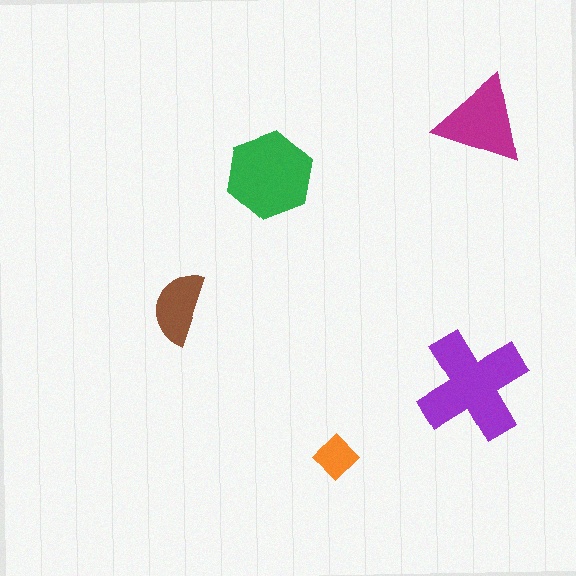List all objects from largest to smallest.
The purple cross, the green hexagon, the magenta triangle, the brown semicircle, the orange diamond.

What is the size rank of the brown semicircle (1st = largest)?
4th.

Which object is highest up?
The magenta triangle is topmost.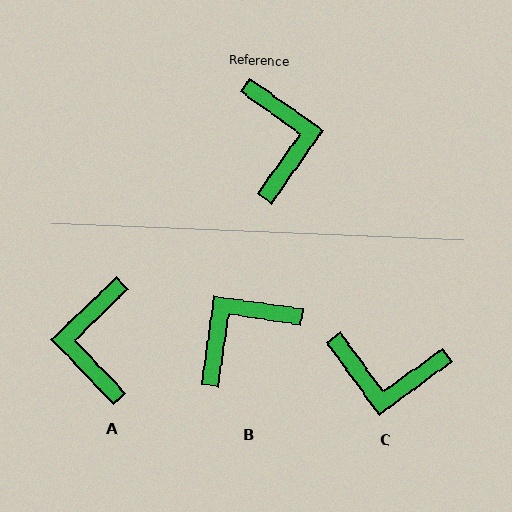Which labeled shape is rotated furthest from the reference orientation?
A, about 169 degrees away.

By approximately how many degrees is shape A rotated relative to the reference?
Approximately 169 degrees counter-clockwise.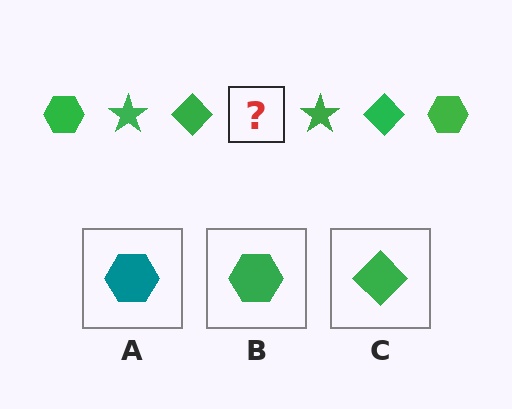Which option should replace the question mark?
Option B.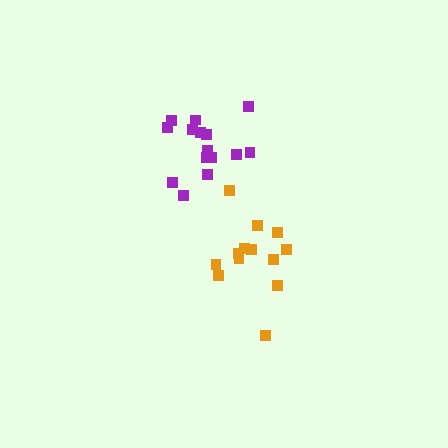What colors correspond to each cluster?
The clusters are colored: purple, orange.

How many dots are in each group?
Group 1: 15 dots, Group 2: 13 dots (28 total).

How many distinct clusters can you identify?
There are 2 distinct clusters.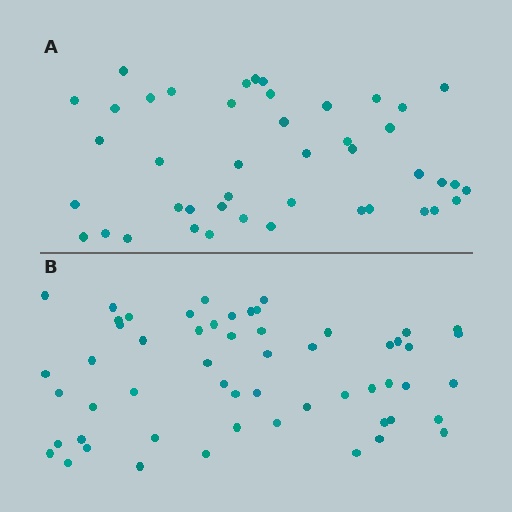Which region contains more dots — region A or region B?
Region B (the bottom region) has more dots.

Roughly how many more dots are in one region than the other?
Region B has roughly 12 or so more dots than region A.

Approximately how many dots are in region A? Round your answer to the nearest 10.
About 40 dots. (The exact count is 44, which rounds to 40.)